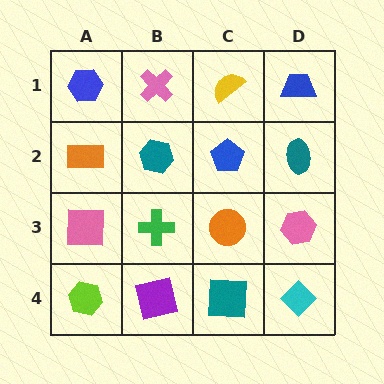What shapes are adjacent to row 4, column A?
A pink square (row 3, column A), a purple square (row 4, column B).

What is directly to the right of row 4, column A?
A purple square.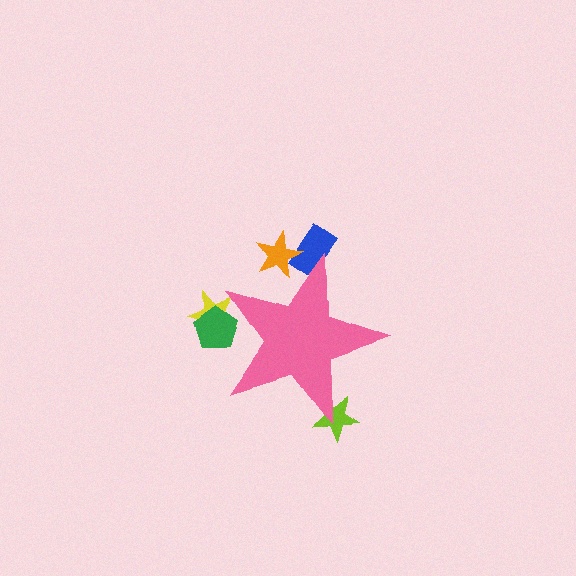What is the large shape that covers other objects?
A pink star.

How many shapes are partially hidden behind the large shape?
5 shapes are partially hidden.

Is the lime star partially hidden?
Yes, the lime star is partially hidden behind the pink star.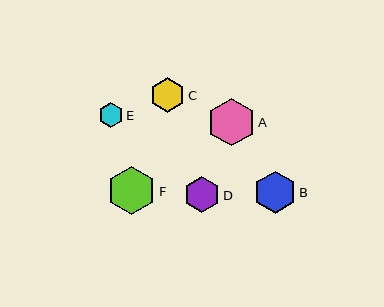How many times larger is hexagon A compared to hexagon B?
Hexagon A is approximately 1.1 times the size of hexagon B.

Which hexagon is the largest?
Hexagon F is the largest with a size of approximately 48 pixels.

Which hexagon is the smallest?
Hexagon E is the smallest with a size of approximately 25 pixels.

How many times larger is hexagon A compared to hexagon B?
Hexagon A is approximately 1.1 times the size of hexagon B.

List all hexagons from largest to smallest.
From largest to smallest: F, A, B, D, C, E.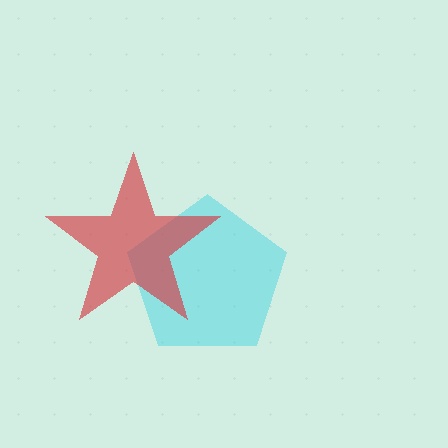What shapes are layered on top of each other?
The layered shapes are: a cyan pentagon, a red star.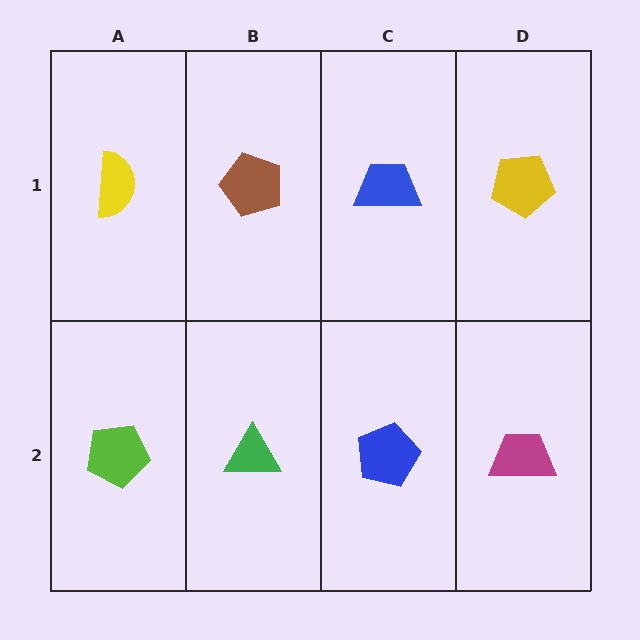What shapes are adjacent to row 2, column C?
A blue trapezoid (row 1, column C), a green triangle (row 2, column B), a magenta trapezoid (row 2, column D).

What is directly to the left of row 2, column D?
A blue pentagon.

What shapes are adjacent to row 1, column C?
A blue pentagon (row 2, column C), a brown pentagon (row 1, column B), a yellow pentagon (row 1, column D).